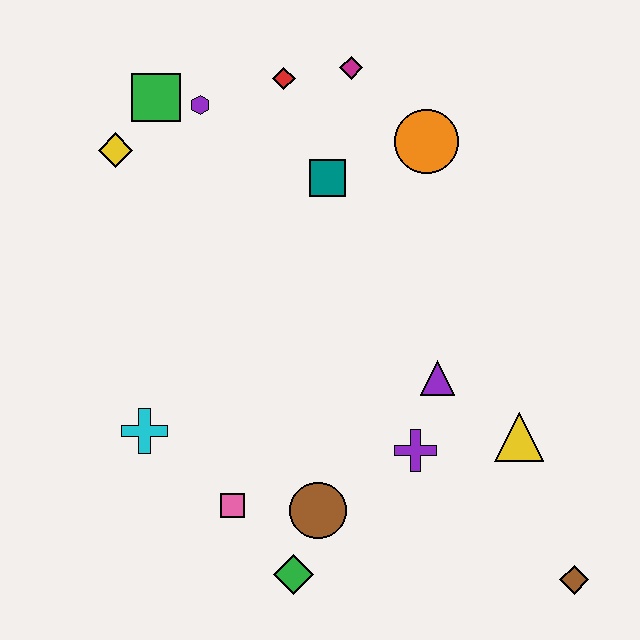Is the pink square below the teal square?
Yes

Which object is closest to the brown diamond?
The yellow triangle is closest to the brown diamond.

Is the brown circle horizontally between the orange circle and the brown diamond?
No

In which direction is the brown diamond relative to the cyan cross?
The brown diamond is to the right of the cyan cross.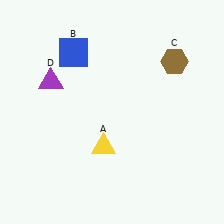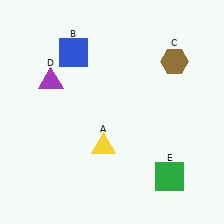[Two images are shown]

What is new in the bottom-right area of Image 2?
A green square (E) was added in the bottom-right area of Image 2.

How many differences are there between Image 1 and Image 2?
There is 1 difference between the two images.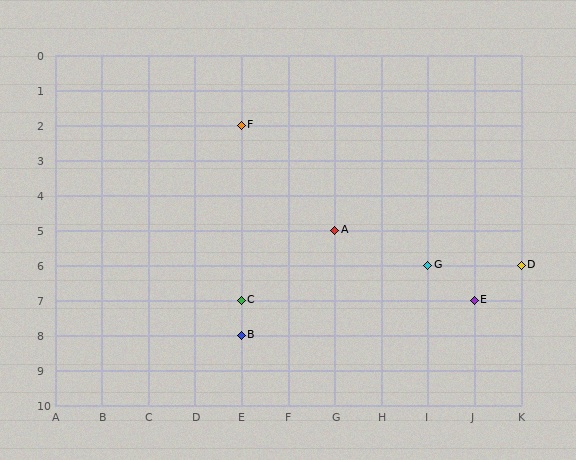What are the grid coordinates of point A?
Point A is at grid coordinates (G, 5).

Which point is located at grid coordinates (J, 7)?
Point E is at (J, 7).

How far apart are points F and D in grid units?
Points F and D are 6 columns and 4 rows apart (about 7.2 grid units diagonally).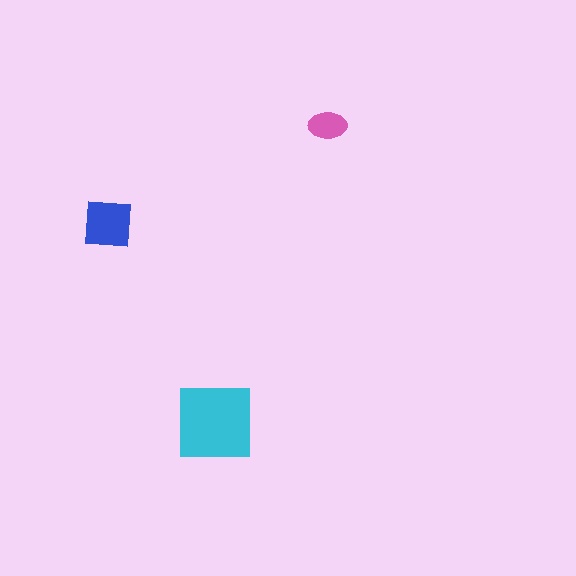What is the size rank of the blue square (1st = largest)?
2nd.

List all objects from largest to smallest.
The cyan square, the blue square, the pink ellipse.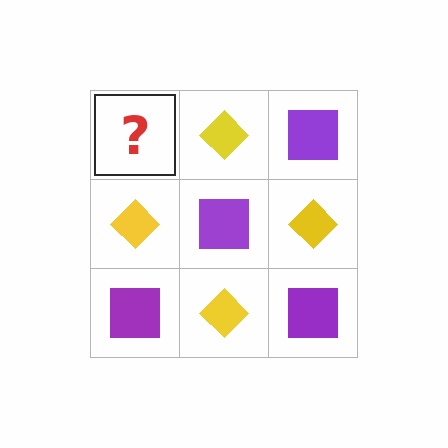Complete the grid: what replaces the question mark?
The question mark should be replaced with a purple square.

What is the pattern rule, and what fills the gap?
The rule is that it alternates purple square and yellow diamond in a checkerboard pattern. The gap should be filled with a purple square.